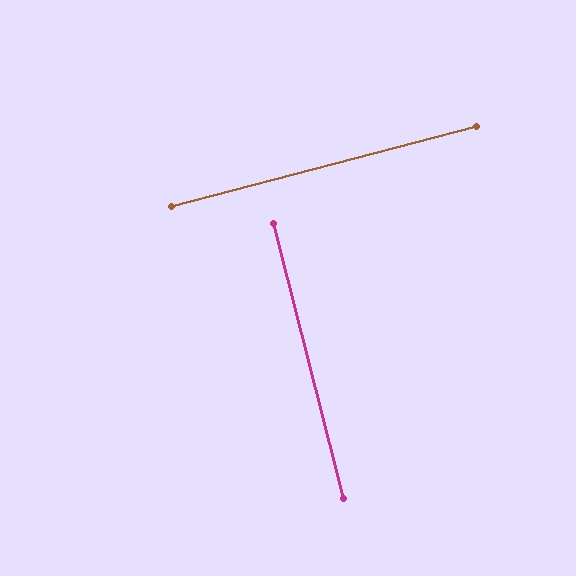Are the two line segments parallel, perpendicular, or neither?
Perpendicular — they meet at approximately 90°.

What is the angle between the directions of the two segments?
Approximately 90 degrees.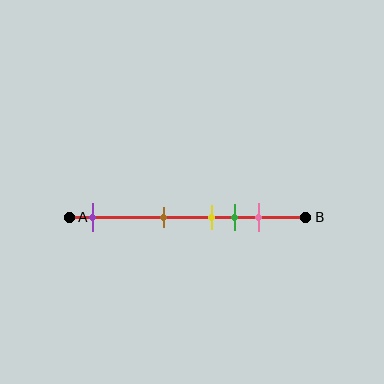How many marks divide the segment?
There are 5 marks dividing the segment.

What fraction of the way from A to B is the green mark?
The green mark is approximately 70% (0.7) of the way from A to B.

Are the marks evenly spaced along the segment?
No, the marks are not evenly spaced.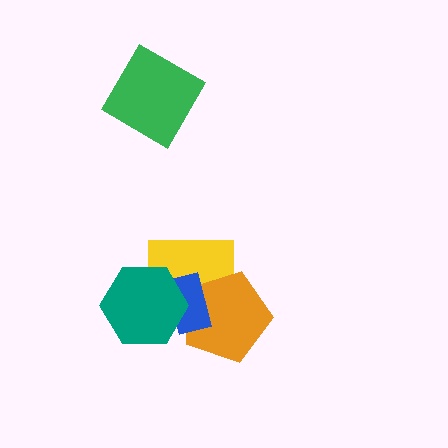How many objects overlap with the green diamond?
0 objects overlap with the green diamond.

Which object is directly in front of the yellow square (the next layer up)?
The orange pentagon is directly in front of the yellow square.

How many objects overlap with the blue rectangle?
3 objects overlap with the blue rectangle.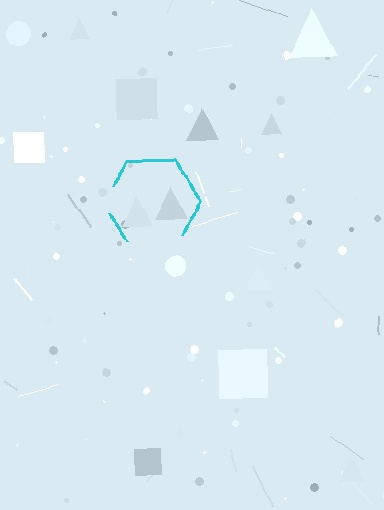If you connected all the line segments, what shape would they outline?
They would outline a hexagon.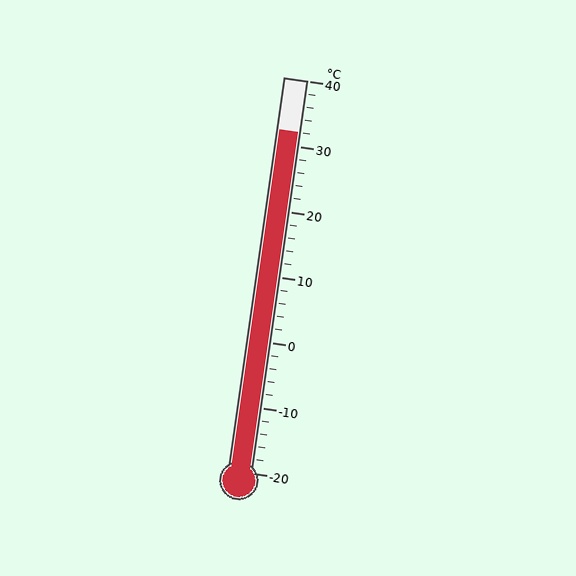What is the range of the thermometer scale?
The thermometer scale ranges from -20°C to 40°C.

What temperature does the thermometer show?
The thermometer shows approximately 32°C.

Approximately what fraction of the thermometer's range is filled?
The thermometer is filled to approximately 85% of its range.